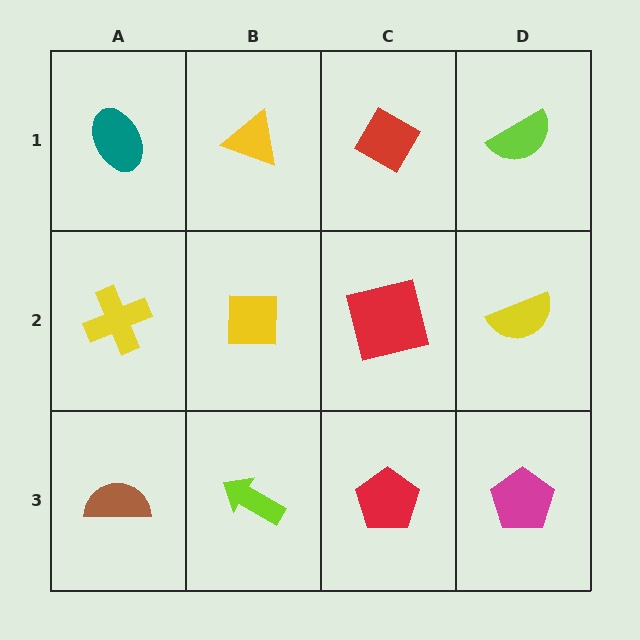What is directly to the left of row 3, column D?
A red pentagon.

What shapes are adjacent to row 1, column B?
A yellow square (row 2, column B), a teal ellipse (row 1, column A), a red diamond (row 1, column C).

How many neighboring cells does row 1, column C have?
3.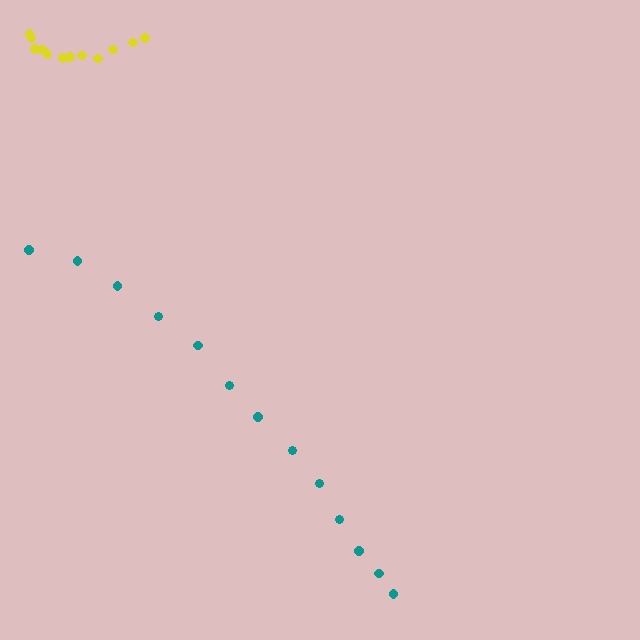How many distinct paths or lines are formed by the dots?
There are 2 distinct paths.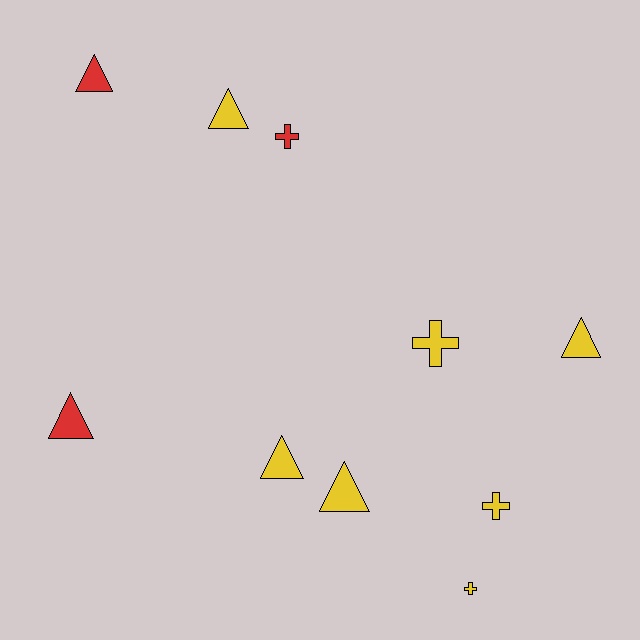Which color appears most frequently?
Yellow, with 7 objects.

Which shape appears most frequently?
Triangle, with 6 objects.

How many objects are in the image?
There are 10 objects.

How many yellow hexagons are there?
There are no yellow hexagons.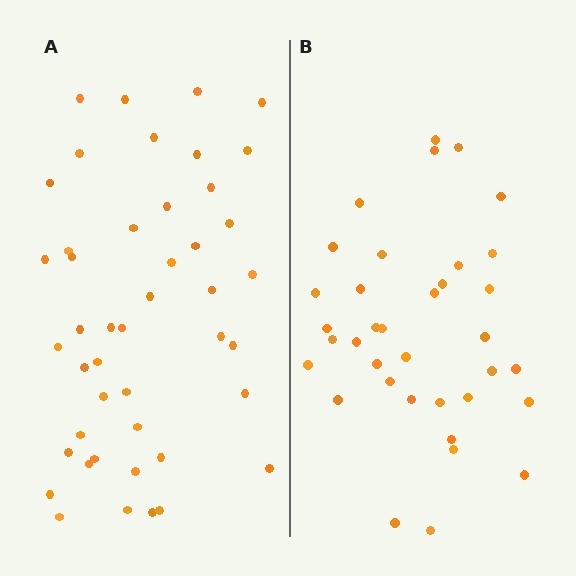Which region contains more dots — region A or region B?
Region A (the left region) has more dots.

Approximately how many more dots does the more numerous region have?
Region A has roughly 8 or so more dots than region B.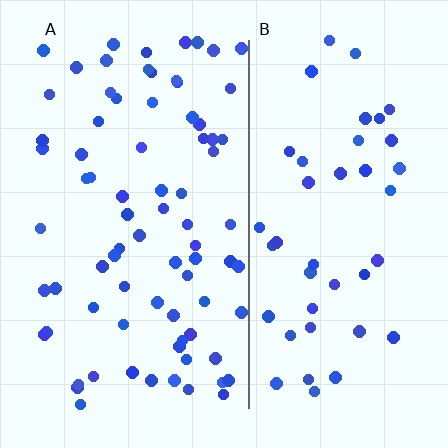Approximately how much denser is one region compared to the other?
Approximately 1.7× — region A over region B.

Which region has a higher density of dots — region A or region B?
A (the left).